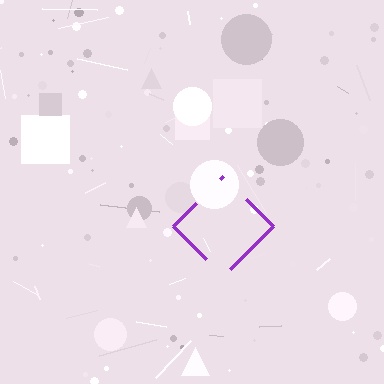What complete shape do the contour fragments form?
The contour fragments form a diamond.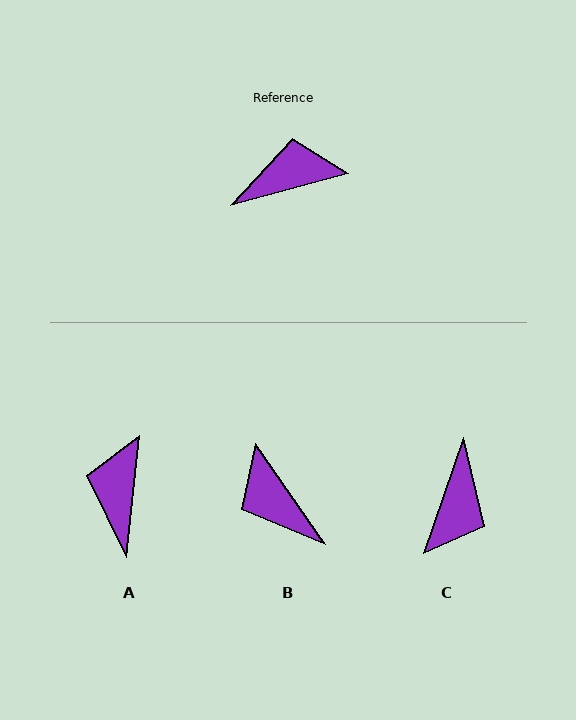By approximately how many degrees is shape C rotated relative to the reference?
Approximately 124 degrees clockwise.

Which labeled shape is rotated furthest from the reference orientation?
C, about 124 degrees away.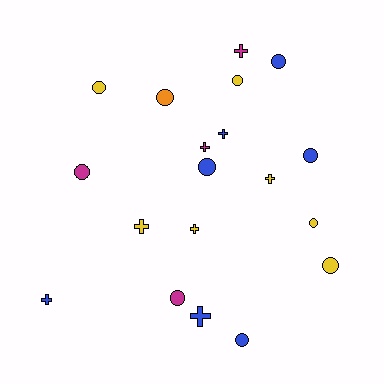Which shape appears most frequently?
Circle, with 11 objects.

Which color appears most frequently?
Blue, with 7 objects.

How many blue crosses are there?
There are 3 blue crosses.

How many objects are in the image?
There are 19 objects.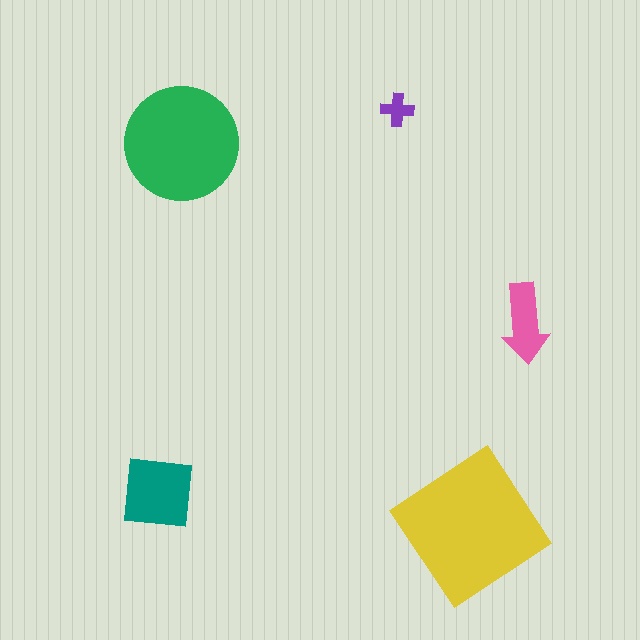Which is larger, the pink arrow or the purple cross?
The pink arrow.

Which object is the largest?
The yellow diamond.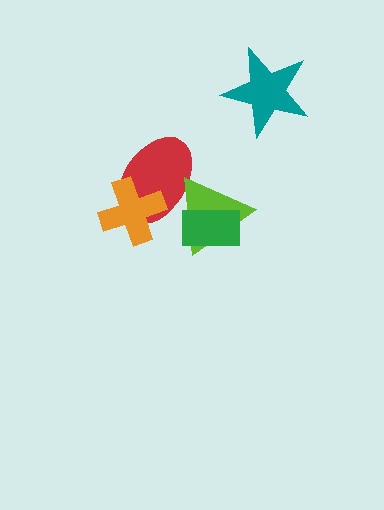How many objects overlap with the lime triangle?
2 objects overlap with the lime triangle.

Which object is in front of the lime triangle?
The green rectangle is in front of the lime triangle.